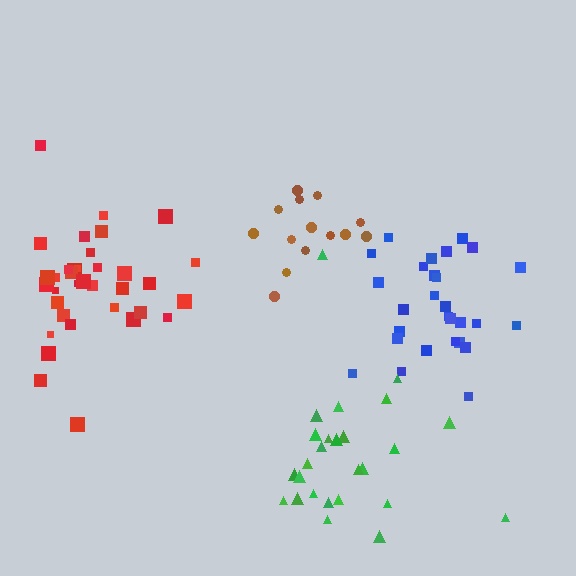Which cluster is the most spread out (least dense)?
Green.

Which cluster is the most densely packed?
Red.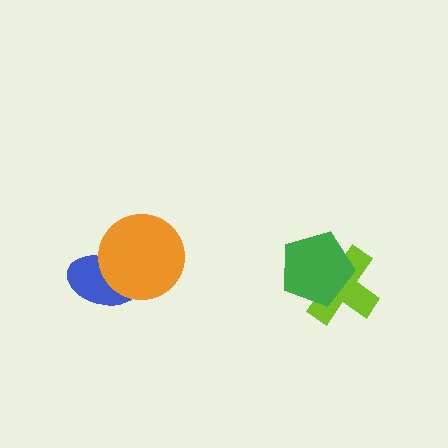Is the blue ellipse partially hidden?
Yes, it is partially covered by another shape.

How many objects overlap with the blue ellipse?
1 object overlaps with the blue ellipse.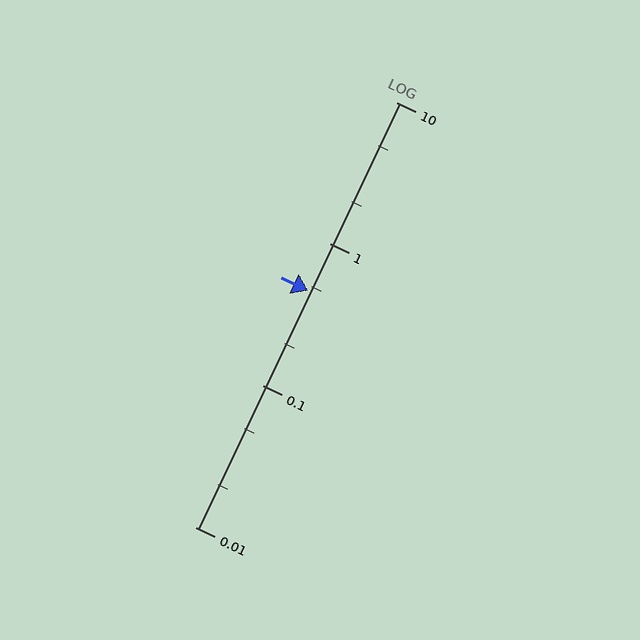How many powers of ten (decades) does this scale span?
The scale spans 3 decades, from 0.01 to 10.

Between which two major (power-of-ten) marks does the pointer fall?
The pointer is between 0.1 and 1.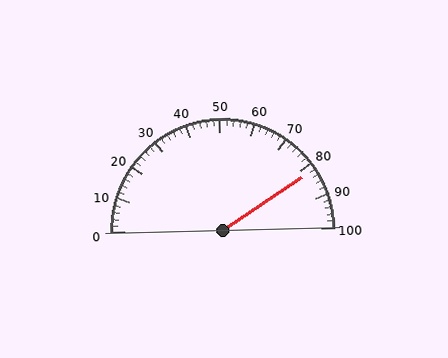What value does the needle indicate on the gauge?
The needle indicates approximately 82.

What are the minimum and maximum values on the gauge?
The gauge ranges from 0 to 100.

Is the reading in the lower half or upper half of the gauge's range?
The reading is in the upper half of the range (0 to 100).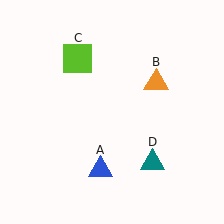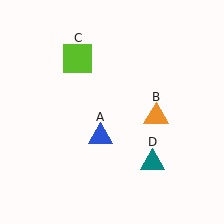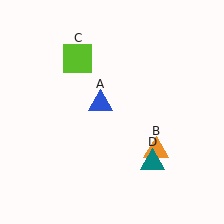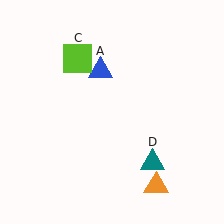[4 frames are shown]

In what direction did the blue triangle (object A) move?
The blue triangle (object A) moved up.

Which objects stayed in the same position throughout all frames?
Lime square (object C) and teal triangle (object D) remained stationary.